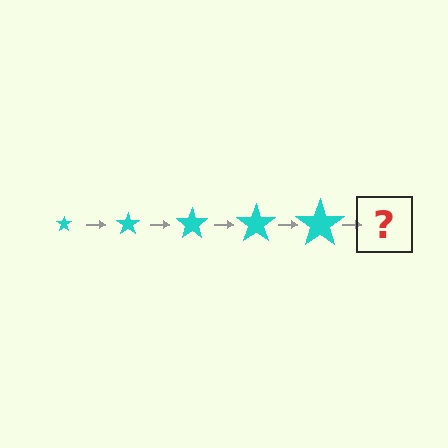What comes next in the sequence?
The next element should be a cyan star, larger than the previous one.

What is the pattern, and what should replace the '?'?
The pattern is that the star gets progressively larger each step. The '?' should be a cyan star, larger than the previous one.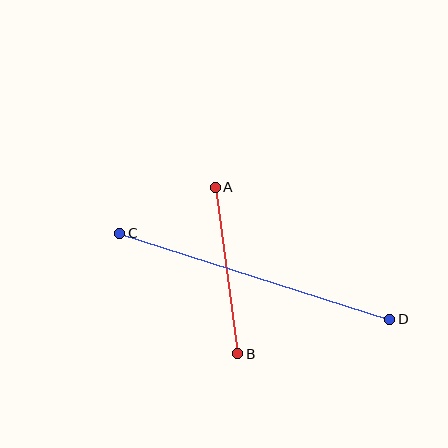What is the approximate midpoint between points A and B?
The midpoint is at approximately (226, 271) pixels.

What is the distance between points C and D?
The distance is approximately 283 pixels.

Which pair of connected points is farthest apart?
Points C and D are farthest apart.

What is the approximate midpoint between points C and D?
The midpoint is at approximately (255, 276) pixels.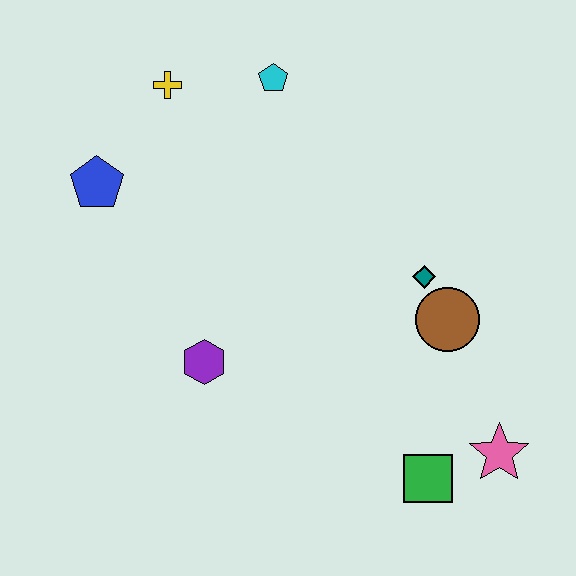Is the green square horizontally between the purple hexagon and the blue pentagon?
No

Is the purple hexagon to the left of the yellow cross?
No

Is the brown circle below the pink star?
No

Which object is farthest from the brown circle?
The blue pentagon is farthest from the brown circle.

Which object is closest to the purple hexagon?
The blue pentagon is closest to the purple hexagon.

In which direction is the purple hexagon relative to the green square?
The purple hexagon is to the left of the green square.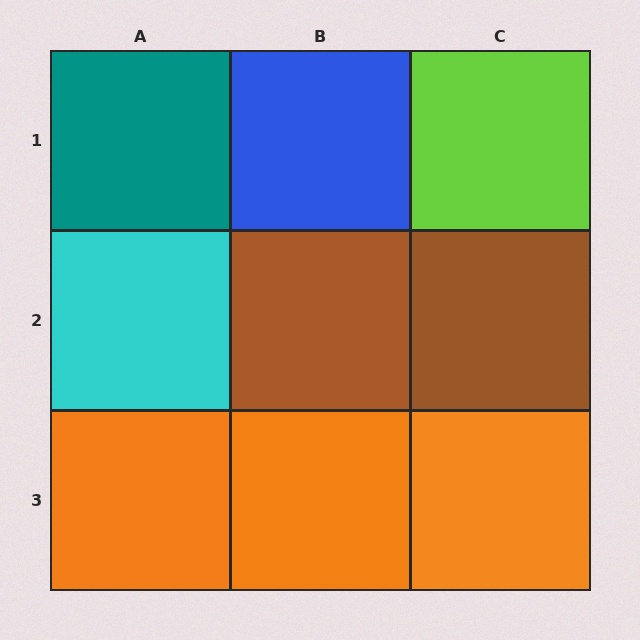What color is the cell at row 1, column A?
Teal.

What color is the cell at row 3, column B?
Orange.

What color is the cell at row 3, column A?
Orange.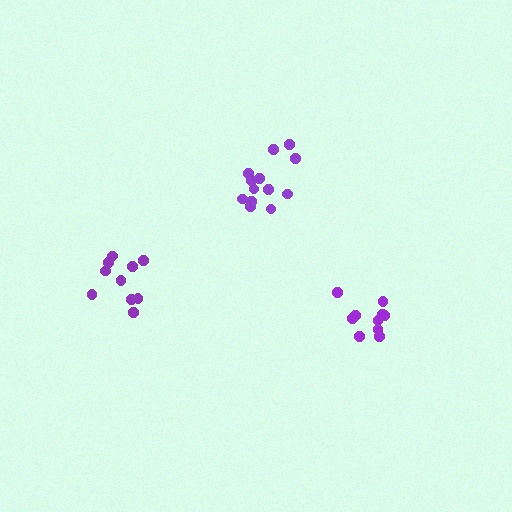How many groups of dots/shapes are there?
There are 3 groups.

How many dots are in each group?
Group 1: 13 dots, Group 2: 10 dots, Group 3: 10 dots (33 total).